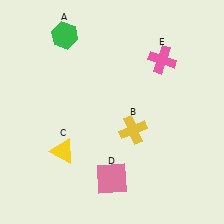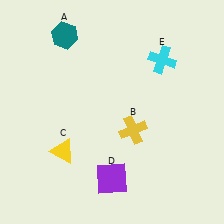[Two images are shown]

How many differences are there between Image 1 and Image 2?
There are 3 differences between the two images.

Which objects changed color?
A changed from green to teal. D changed from pink to purple. E changed from pink to cyan.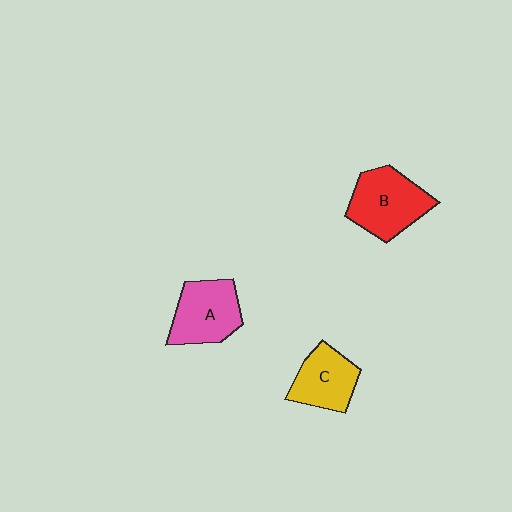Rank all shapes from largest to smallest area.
From largest to smallest: B (red), A (pink), C (yellow).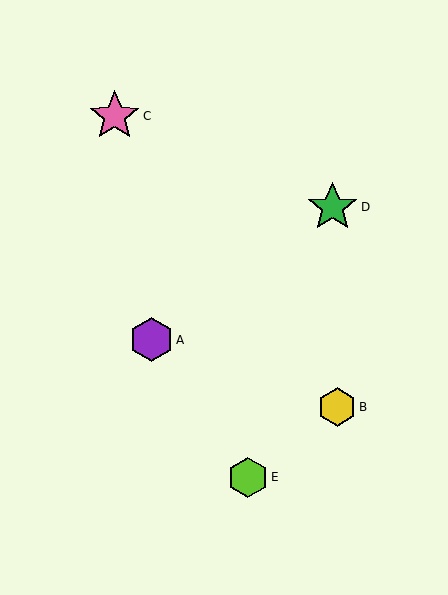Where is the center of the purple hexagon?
The center of the purple hexagon is at (152, 340).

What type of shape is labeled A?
Shape A is a purple hexagon.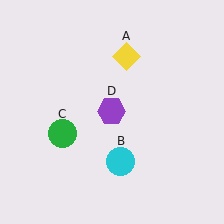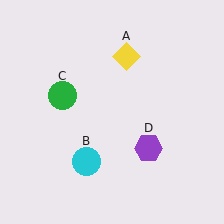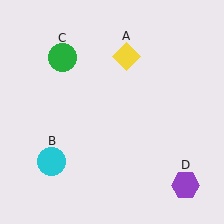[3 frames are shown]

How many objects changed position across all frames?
3 objects changed position: cyan circle (object B), green circle (object C), purple hexagon (object D).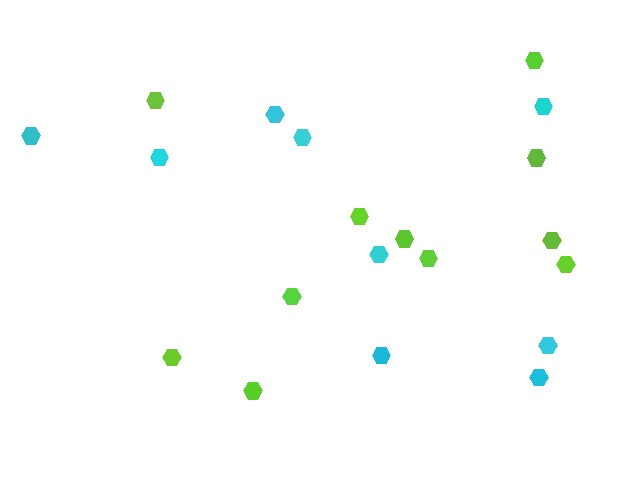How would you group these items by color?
There are 2 groups: one group of lime hexagons (11) and one group of cyan hexagons (9).